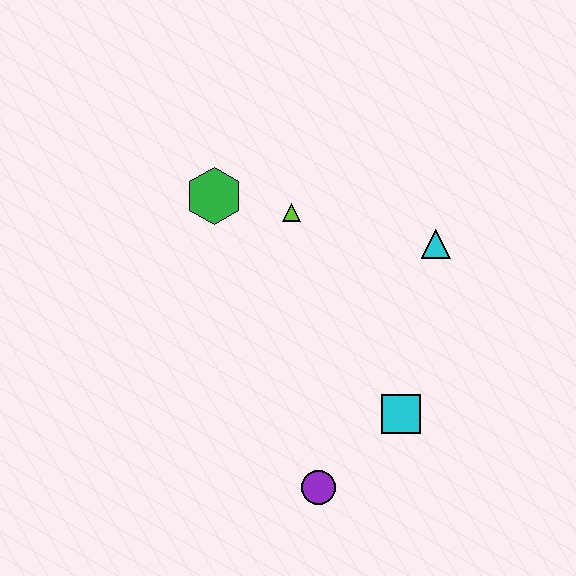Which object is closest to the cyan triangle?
The lime triangle is closest to the cyan triangle.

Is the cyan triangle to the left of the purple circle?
No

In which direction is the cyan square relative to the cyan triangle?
The cyan square is below the cyan triangle.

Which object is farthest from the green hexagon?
The purple circle is farthest from the green hexagon.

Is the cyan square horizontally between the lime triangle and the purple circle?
No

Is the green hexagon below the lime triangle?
No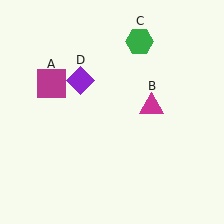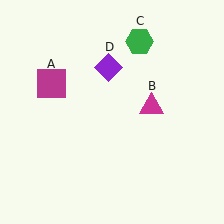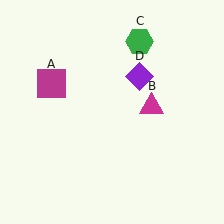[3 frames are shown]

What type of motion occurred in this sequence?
The purple diamond (object D) rotated clockwise around the center of the scene.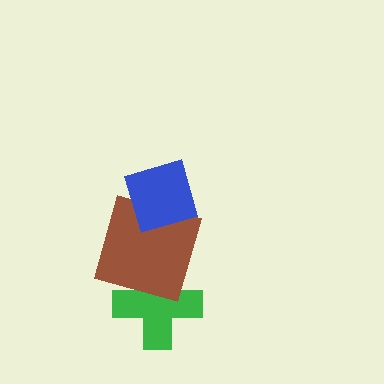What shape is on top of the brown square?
The blue diamond is on top of the brown square.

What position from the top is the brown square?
The brown square is 2nd from the top.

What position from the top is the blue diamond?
The blue diamond is 1st from the top.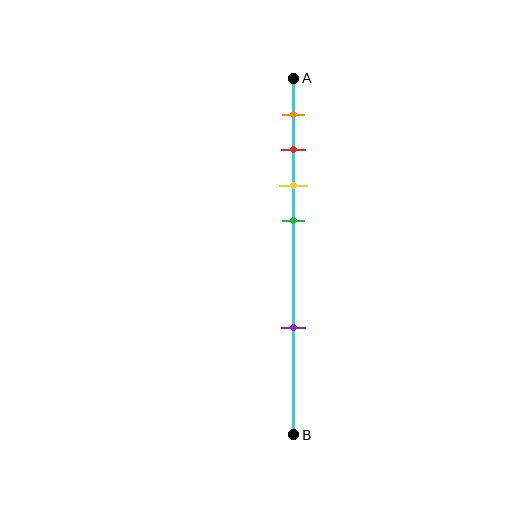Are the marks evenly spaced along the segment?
No, the marks are not evenly spaced.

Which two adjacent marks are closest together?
The red and yellow marks are the closest adjacent pair.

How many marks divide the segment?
There are 5 marks dividing the segment.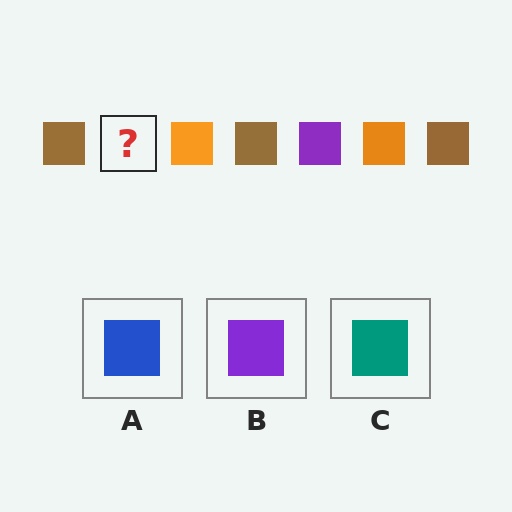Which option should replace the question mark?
Option B.